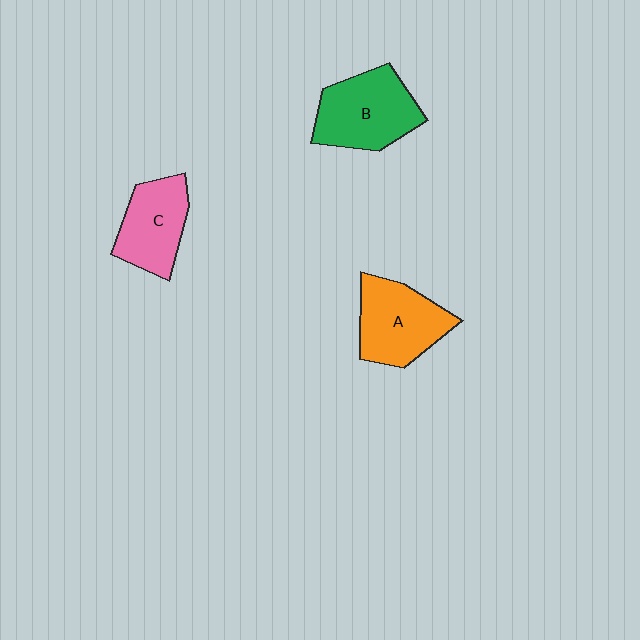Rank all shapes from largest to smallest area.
From largest to smallest: B (green), A (orange), C (pink).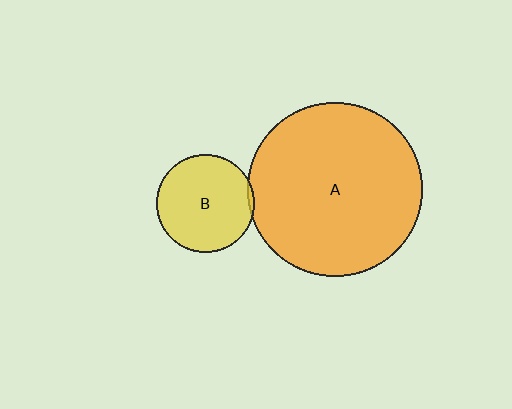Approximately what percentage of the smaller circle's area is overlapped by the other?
Approximately 5%.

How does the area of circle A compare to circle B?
Approximately 3.2 times.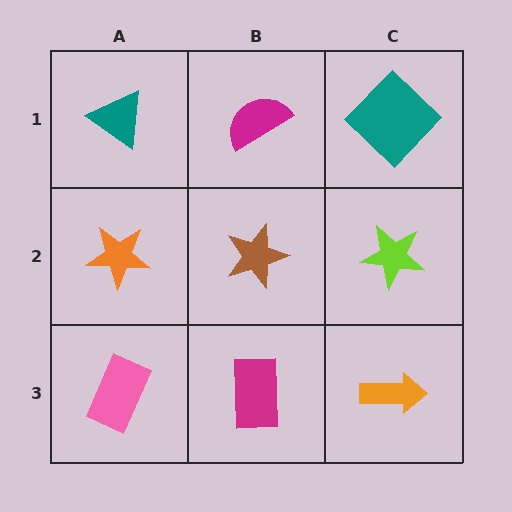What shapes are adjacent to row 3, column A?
An orange star (row 2, column A), a magenta rectangle (row 3, column B).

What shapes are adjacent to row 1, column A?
An orange star (row 2, column A), a magenta semicircle (row 1, column B).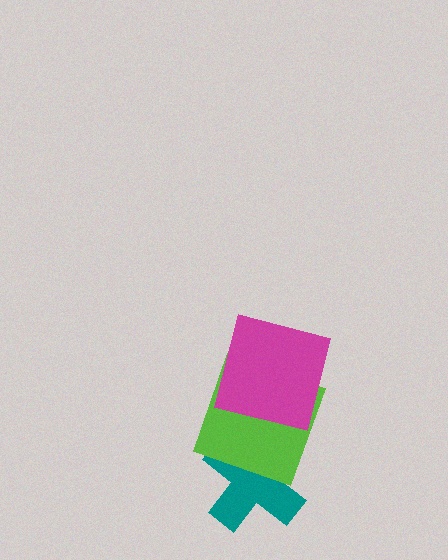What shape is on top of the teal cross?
The lime square is on top of the teal cross.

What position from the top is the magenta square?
The magenta square is 1st from the top.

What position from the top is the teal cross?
The teal cross is 3rd from the top.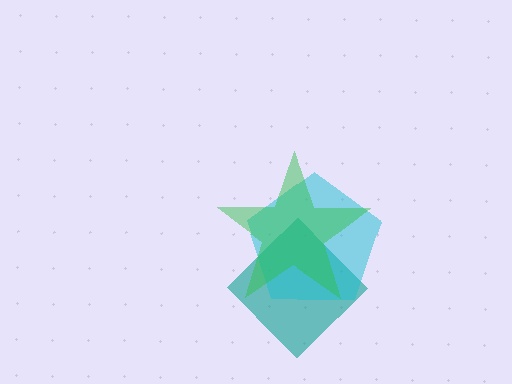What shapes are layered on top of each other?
The layered shapes are: a teal diamond, a cyan pentagon, a green star.